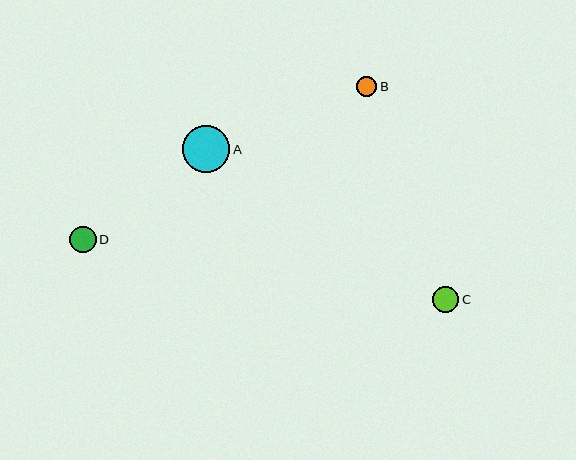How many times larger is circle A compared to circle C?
Circle A is approximately 1.8 times the size of circle C.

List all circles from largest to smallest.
From largest to smallest: A, D, C, B.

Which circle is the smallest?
Circle B is the smallest with a size of approximately 20 pixels.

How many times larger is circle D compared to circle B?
Circle D is approximately 1.3 times the size of circle B.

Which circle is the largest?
Circle A is the largest with a size of approximately 48 pixels.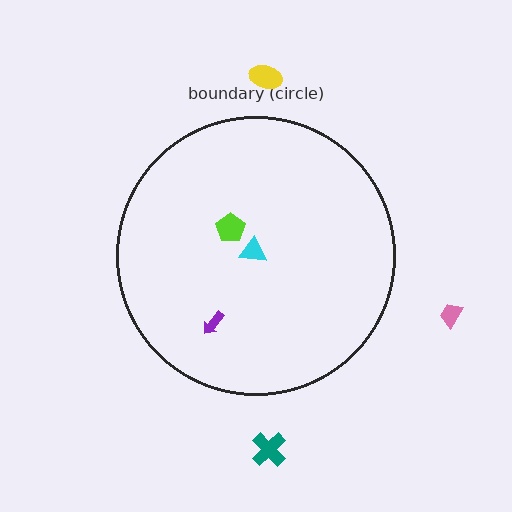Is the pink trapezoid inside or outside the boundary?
Outside.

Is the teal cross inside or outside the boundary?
Outside.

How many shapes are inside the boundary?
3 inside, 3 outside.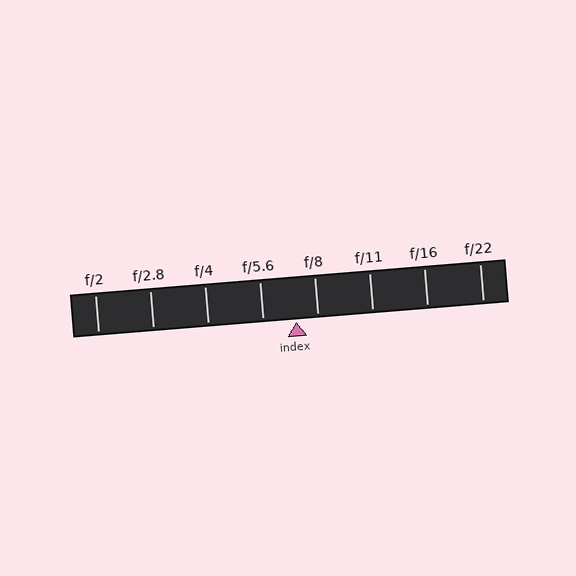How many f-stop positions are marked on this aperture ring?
There are 8 f-stop positions marked.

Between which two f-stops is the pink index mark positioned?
The index mark is between f/5.6 and f/8.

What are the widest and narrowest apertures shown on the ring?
The widest aperture shown is f/2 and the narrowest is f/22.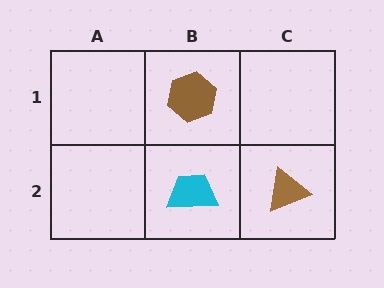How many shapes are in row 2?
2 shapes.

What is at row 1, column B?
A brown hexagon.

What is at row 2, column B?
A cyan trapezoid.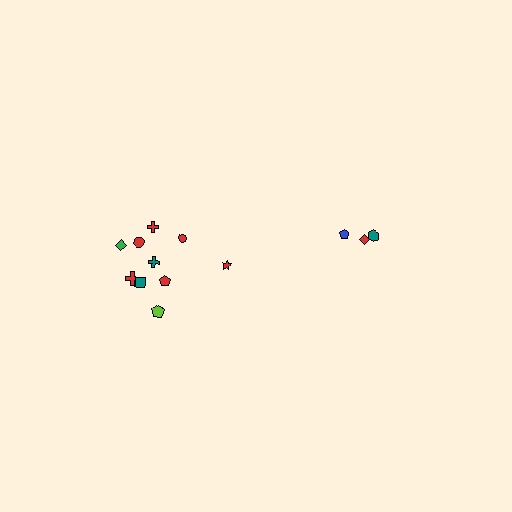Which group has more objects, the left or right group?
The left group.